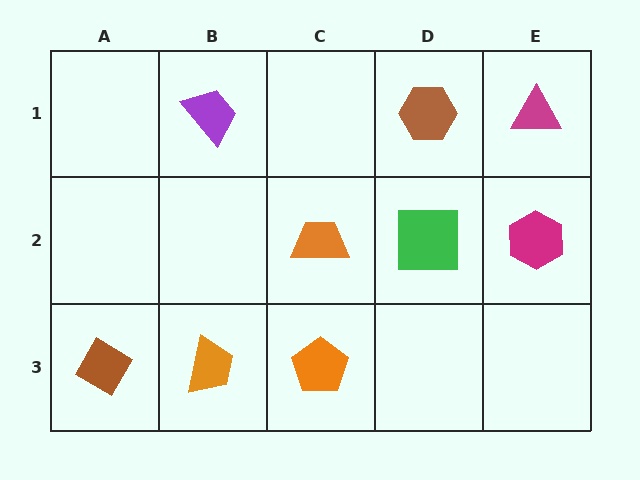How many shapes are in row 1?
3 shapes.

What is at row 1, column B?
A purple trapezoid.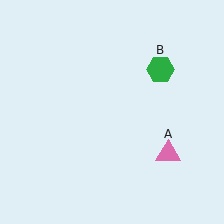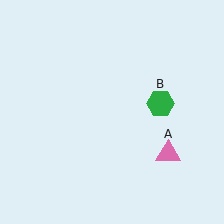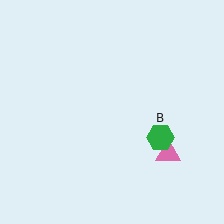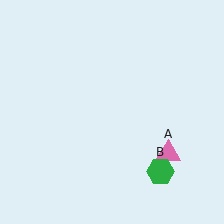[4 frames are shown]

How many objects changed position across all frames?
1 object changed position: green hexagon (object B).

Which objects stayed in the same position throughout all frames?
Pink triangle (object A) remained stationary.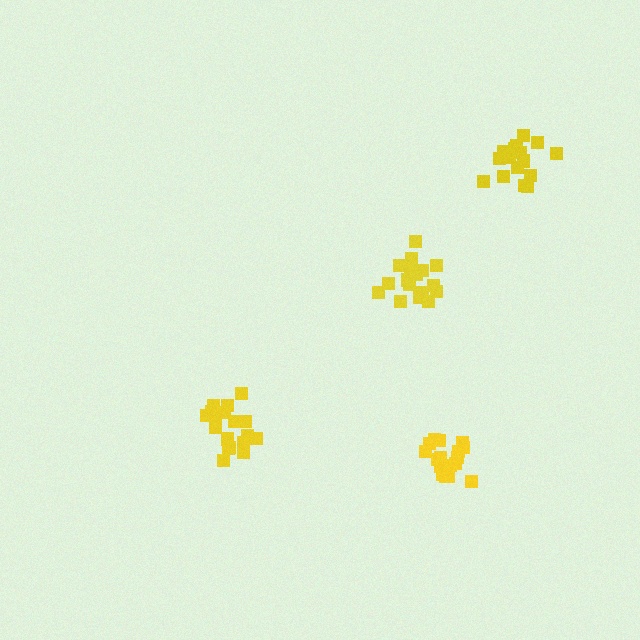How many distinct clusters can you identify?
There are 4 distinct clusters.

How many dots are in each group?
Group 1: 18 dots, Group 2: 19 dots, Group 3: 18 dots, Group 4: 17 dots (72 total).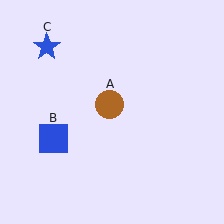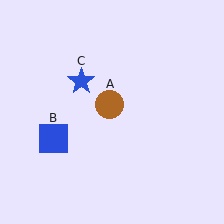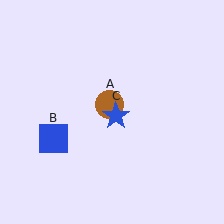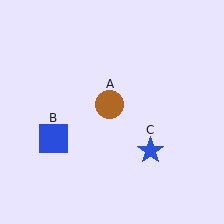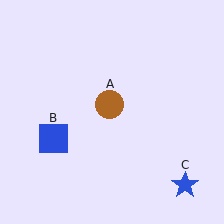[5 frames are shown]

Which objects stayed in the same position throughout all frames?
Brown circle (object A) and blue square (object B) remained stationary.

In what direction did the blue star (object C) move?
The blue star (object C) moved down and to the right.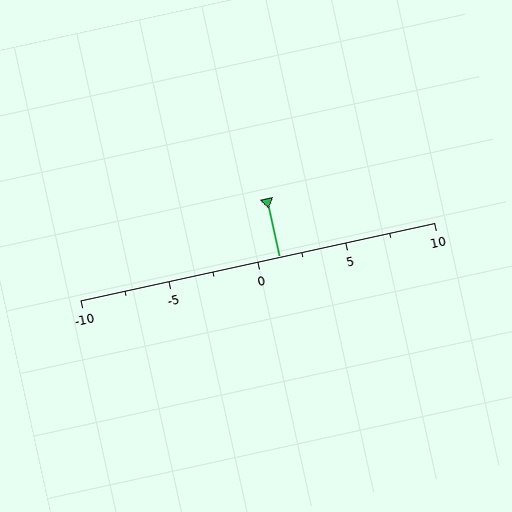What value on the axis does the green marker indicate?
The marker indicates approximately 1.2.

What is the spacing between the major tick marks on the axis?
The major ticks are spaced 5 apart.